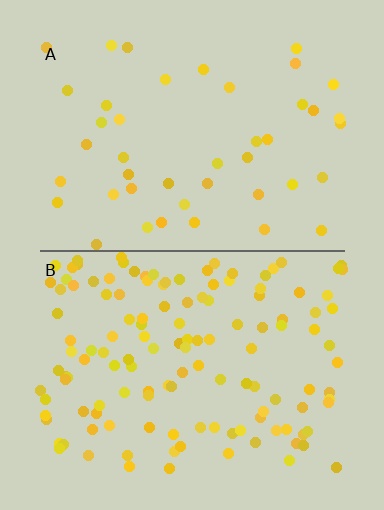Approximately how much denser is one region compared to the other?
Approximately 3.0× — region B over region A.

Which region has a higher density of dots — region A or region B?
B (the bottom).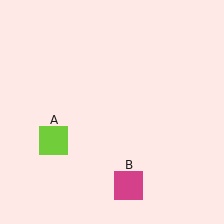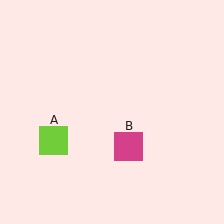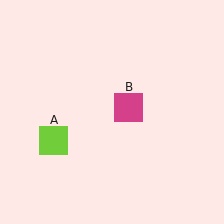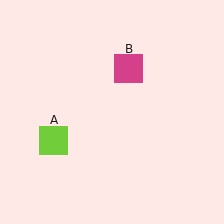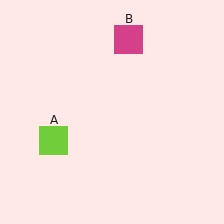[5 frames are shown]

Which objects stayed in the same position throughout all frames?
Lime square (object A) remained stationary.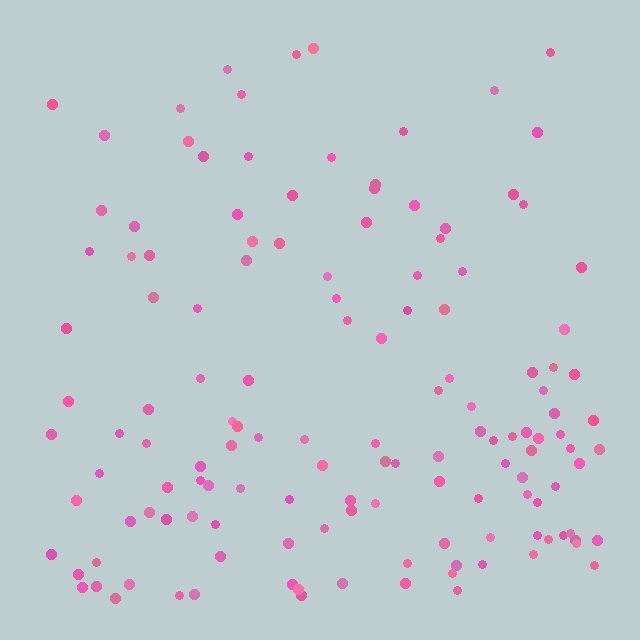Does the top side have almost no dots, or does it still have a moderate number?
Still a moderate number, just noticeably fewer than the bottom.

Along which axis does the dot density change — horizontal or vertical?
Vertical.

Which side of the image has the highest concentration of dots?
The bottom.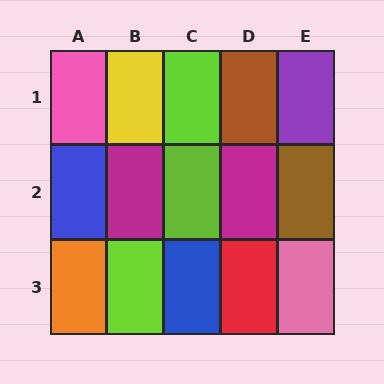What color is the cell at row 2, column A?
Blue.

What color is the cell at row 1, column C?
Lime.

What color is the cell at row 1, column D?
Brown.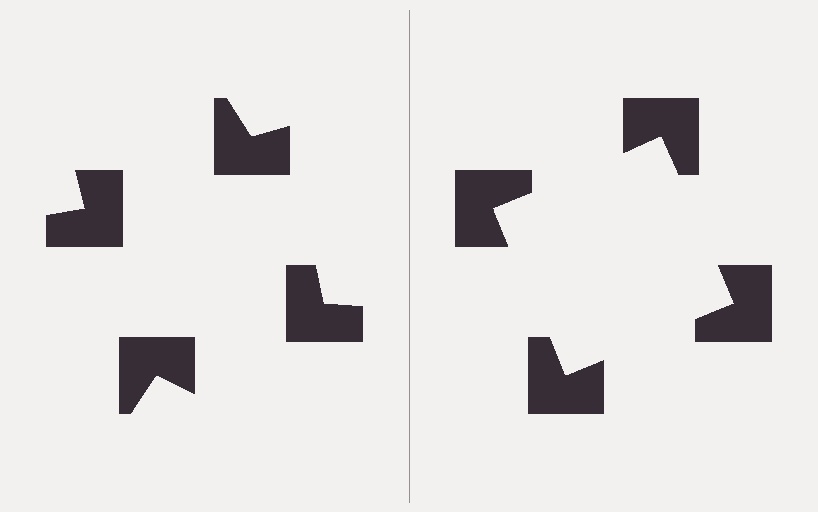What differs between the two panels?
The notched squares are positioned identically on both sides; only the wedge orientations differ. On the right they align to a square; on the left they are misaligned.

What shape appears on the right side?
An illusory square.